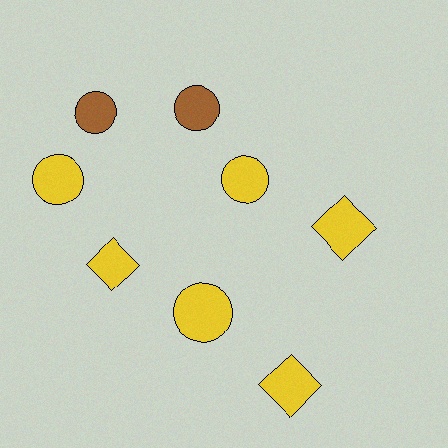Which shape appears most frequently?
Circle, with 5 objects.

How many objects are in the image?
There are 8 objects.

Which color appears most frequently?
Yellow, with 6 objects.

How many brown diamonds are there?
There are no brown diamonds.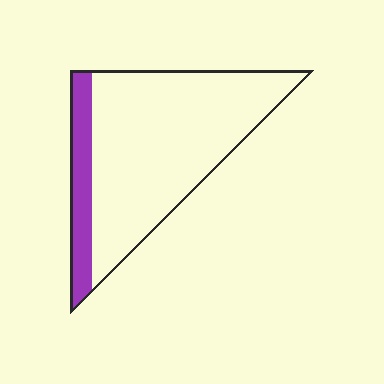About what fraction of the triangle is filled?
About one sixth (1/6).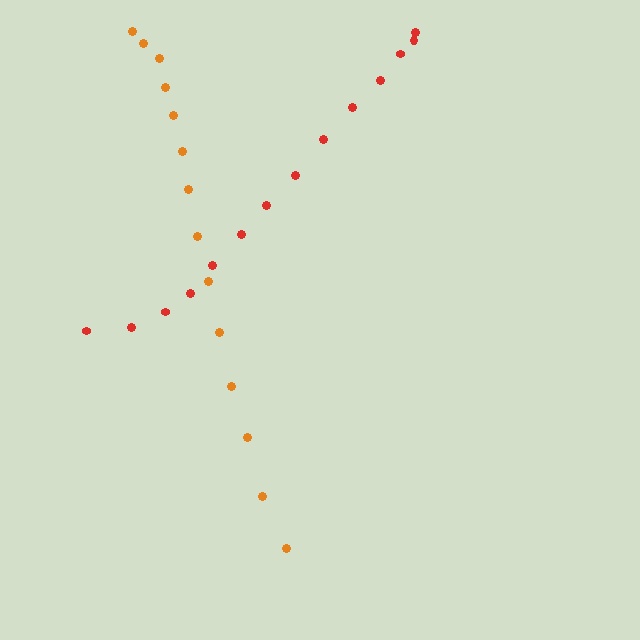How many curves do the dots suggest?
There are 2 distinct paths.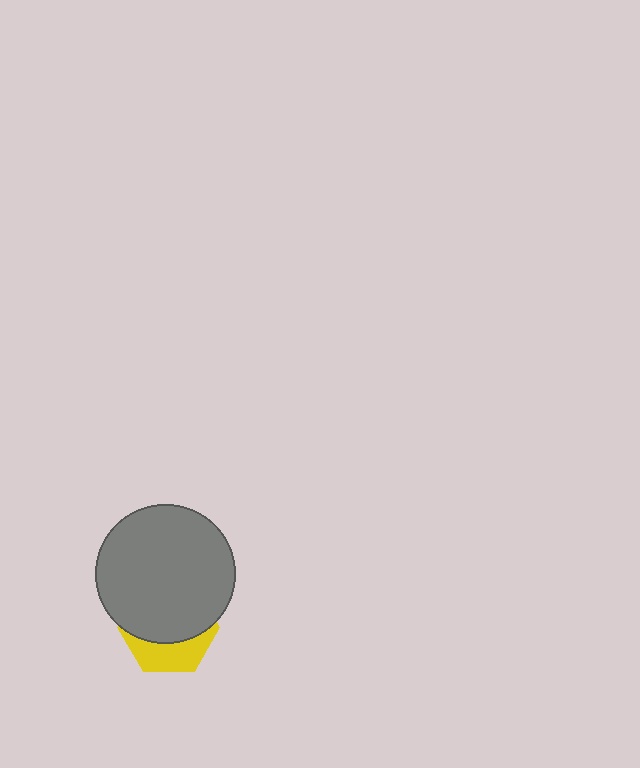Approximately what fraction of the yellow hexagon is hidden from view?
Roughly 65% of the yellow hexagon is hidden behind the gray circle.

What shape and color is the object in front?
The object in front is a gray circle.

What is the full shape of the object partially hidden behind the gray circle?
The partially hidden object is a yellow hexagon.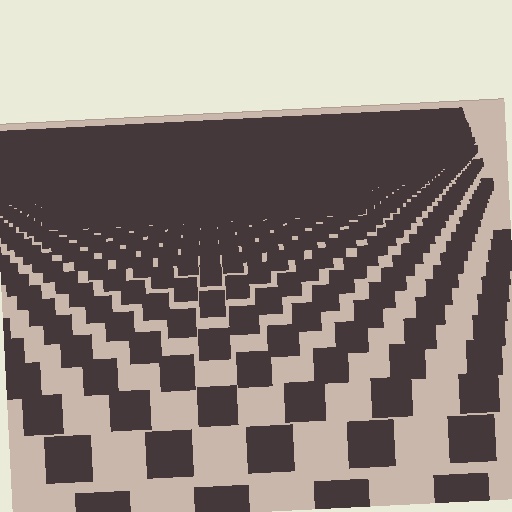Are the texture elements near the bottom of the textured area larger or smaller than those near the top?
Larger. Near the bottom, elements are closer to the viewer and appear at a bigger on-screen size.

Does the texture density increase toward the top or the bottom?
Density increases toward the top.